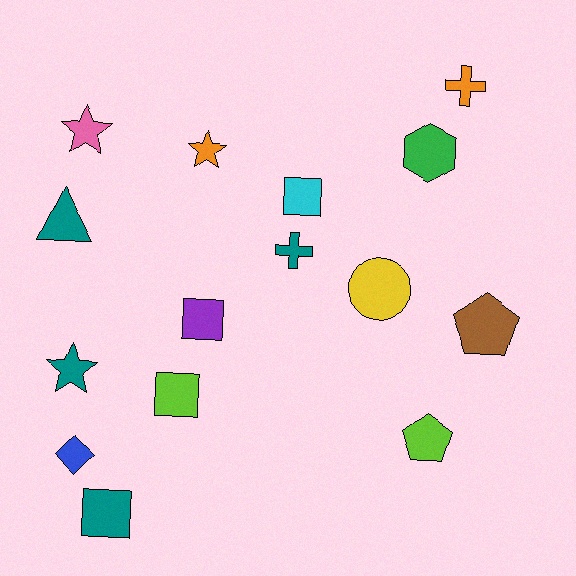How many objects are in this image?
There are 15 objects.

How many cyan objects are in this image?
There is 1 cyan object.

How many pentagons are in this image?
There are 2 pentagons.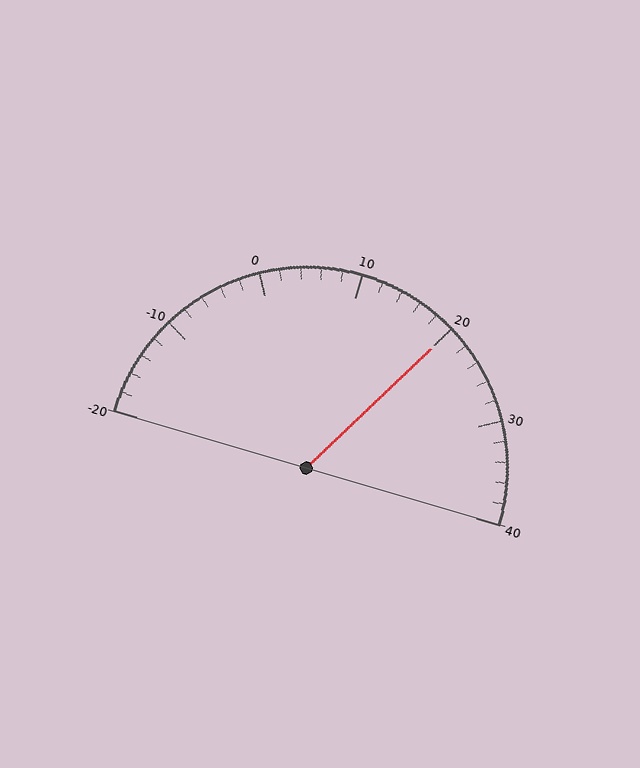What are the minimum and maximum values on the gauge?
The gauge ranges from -20 to 40.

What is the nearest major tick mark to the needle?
The nearest major tick mark is 20.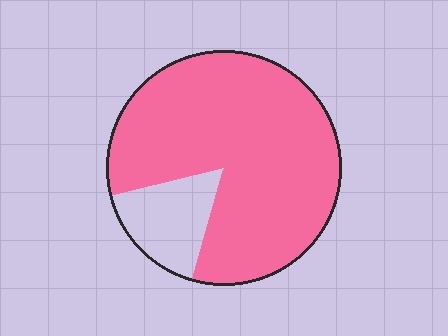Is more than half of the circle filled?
Yes.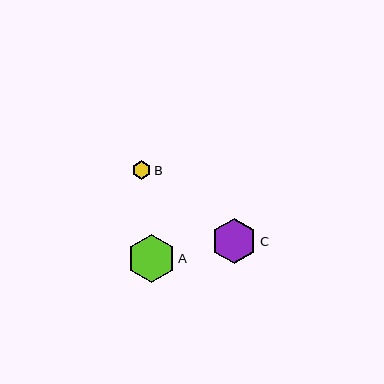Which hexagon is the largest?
Hexagon A is the largest with a size of approximately 48 pixels.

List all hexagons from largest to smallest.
From largest to smallest: A, C, B.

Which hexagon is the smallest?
Hexagon B is the smallest with a size of approximately 18 pixels.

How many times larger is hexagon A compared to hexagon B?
Hexagon A is approximately 2.6 times the size of hexagon B.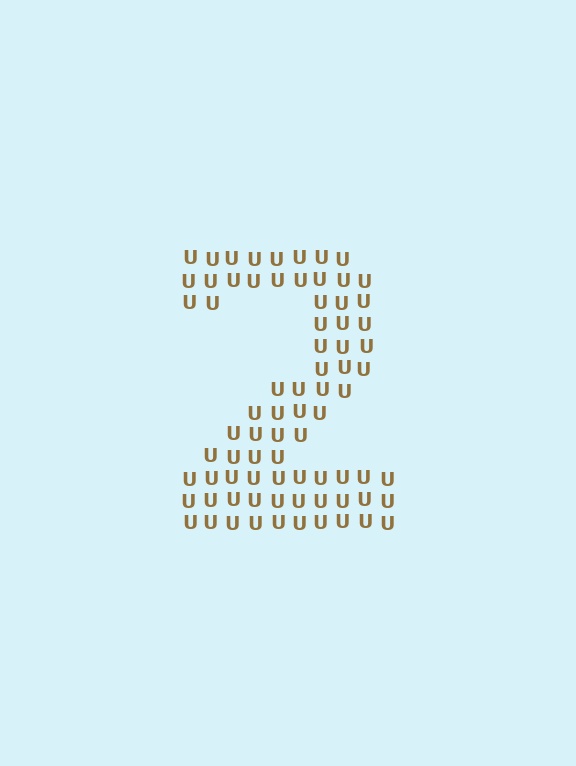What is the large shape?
The large shape is the digit 2.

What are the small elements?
The small elements are letter U's.